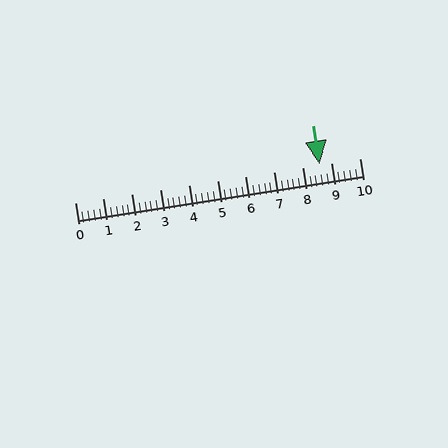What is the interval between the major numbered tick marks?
The major tick marks are spaced 1 units apart.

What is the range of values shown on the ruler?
The ruler shows values from 0 to 10.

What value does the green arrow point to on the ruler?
The green arrow points to approximately 8.6.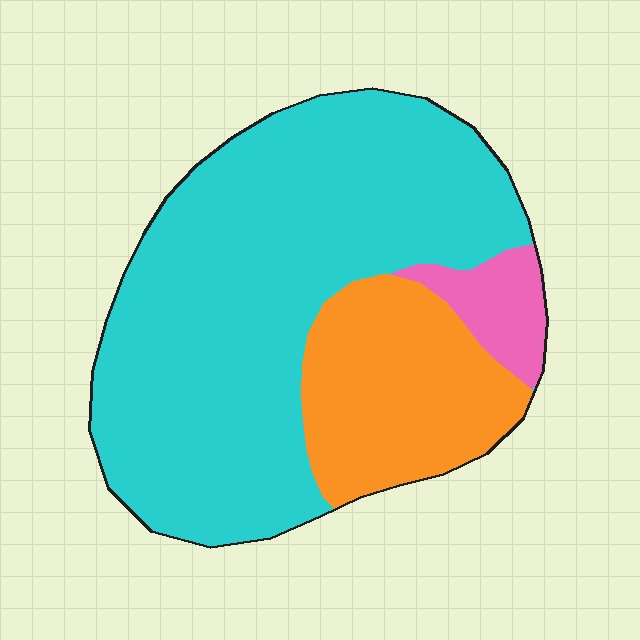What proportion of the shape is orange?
Orange takes up between a sixth and a third of the shape.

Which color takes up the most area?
Cyan, at roughly 70%.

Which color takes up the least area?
Pink, at roughly 5%.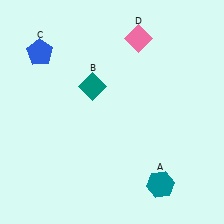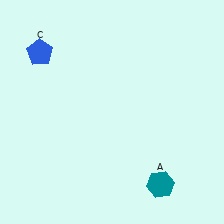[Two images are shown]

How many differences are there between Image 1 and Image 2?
There are 2 differences between the two images.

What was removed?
The teal diamond (B), the pink diamond (D) were removed in Image 2.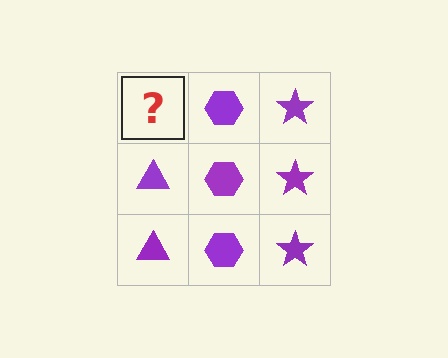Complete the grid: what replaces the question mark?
The question mark should be replaced with a purple triangle.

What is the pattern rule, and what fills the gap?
The rule is that each column has a consistent shape. The gap should be filled with a purple triangle.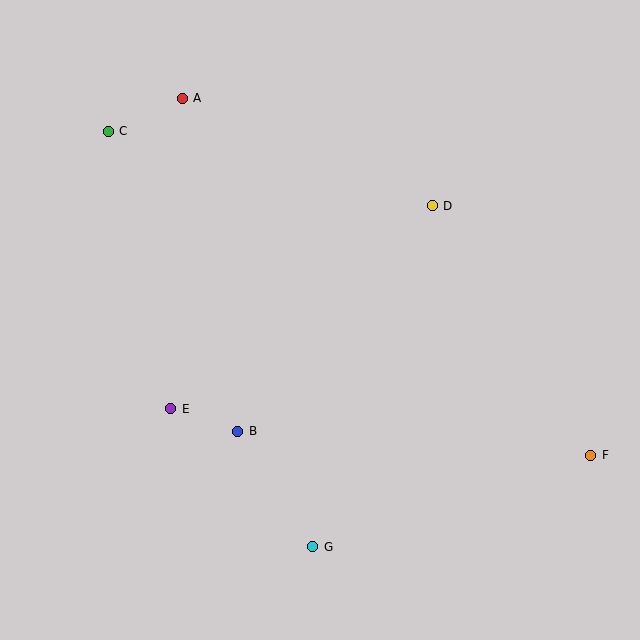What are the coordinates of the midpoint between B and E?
The midpoint between B and E is at (204, 420).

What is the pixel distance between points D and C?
The distance between D and C is 332 pixels.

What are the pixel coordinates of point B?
Point B is at (238, 431).